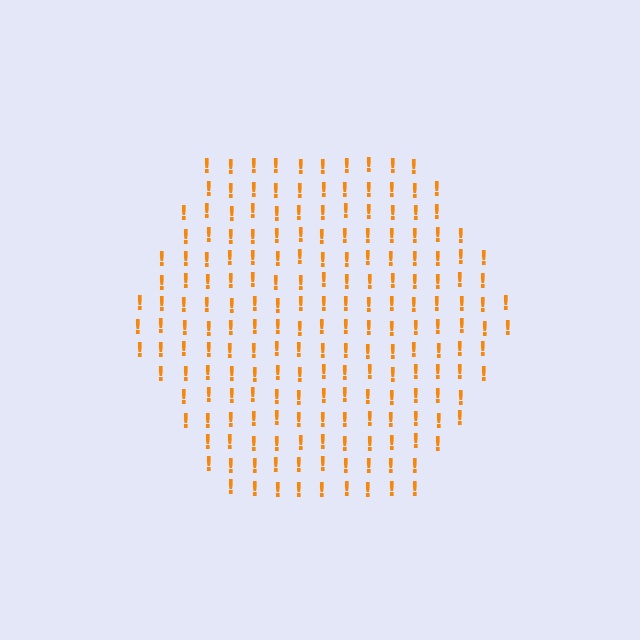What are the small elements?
The small elements are exclamation marks.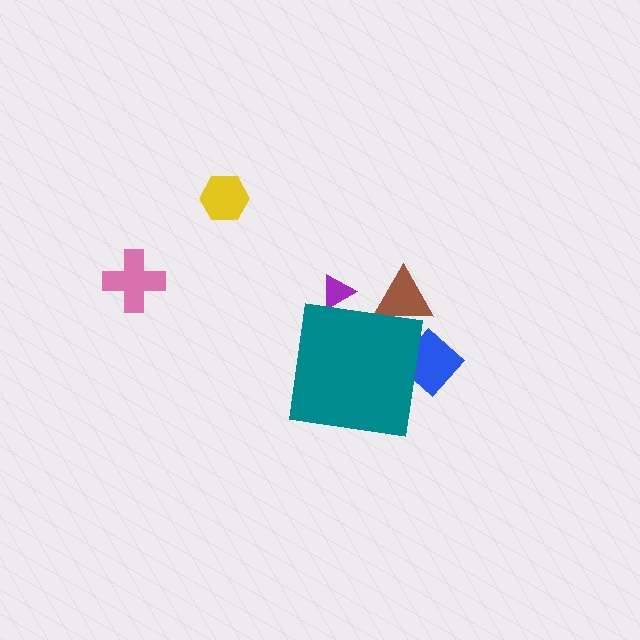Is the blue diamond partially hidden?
Yes, the blue diamond is partially hidden behind the teal square.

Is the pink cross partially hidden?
No, the pink cross is fully visible.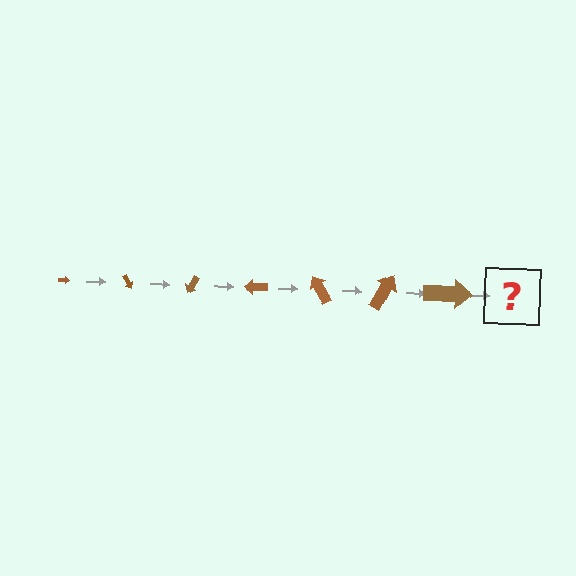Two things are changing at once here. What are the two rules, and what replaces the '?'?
The two rules are that the arrow grows larger each step and it rotates 60 degrees each step. The '?' should be an arrow, larger than the previous one and rotated 420 degrees from the start.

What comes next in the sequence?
The next element should be an arrow, larger than the previous one and rotated 420 degrees from the start.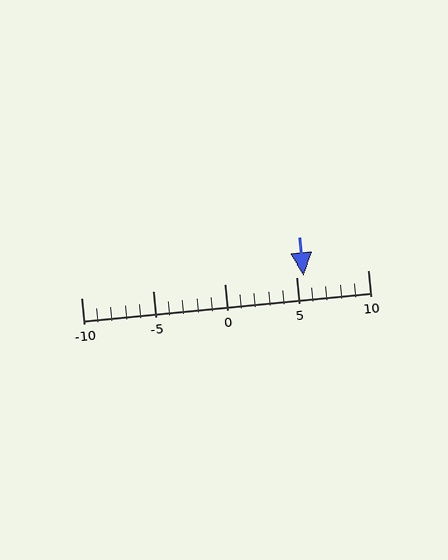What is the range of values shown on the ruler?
The ruler shows values from -10 to 10.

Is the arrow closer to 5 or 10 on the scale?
The arrow is closer to 5.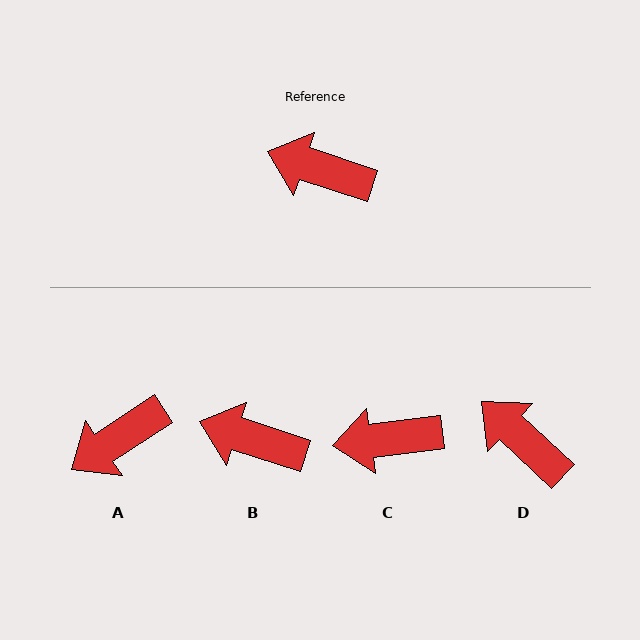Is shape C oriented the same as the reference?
No, it is off by about 25 degrees.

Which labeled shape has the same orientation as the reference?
B.